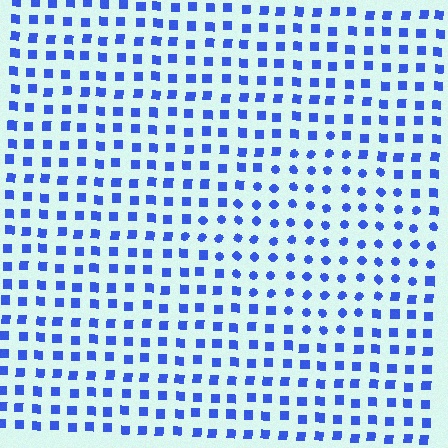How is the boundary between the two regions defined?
The boundary is defined by a change in element shape: circles inside vs. squares outside. All elements share the same color and spacing.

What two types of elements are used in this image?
The image uses circles inside the diamond region and squares outside it.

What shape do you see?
I see a diamond.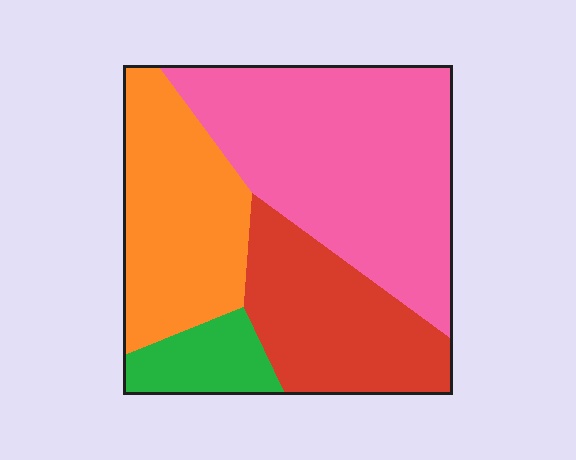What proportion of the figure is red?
Red covers about 25% of the figure.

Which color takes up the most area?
Pink, at roughly 45%.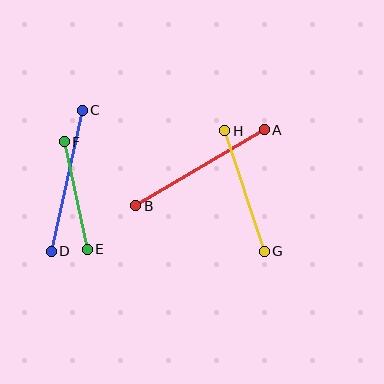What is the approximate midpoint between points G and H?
The midpoint is at approximately (244, 191) pixels.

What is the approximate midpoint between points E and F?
The midpoint is at approximately (76, 195) pixels.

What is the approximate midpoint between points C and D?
The midpoint is at approximately (67, 181) pixels.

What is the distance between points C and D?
The distance is approximately 144 pixels.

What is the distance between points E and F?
The distance is approximately 110 pixels.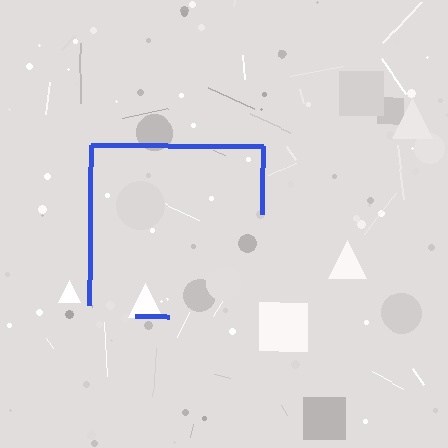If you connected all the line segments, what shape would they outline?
They would outline a square.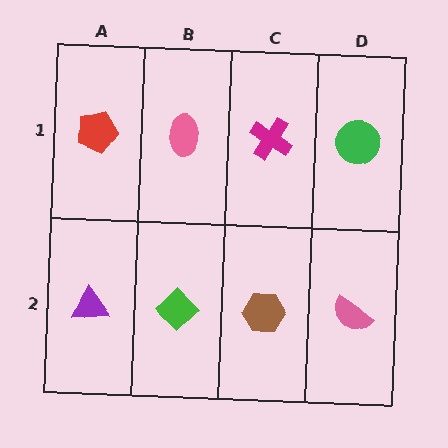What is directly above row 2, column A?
A red pentagon.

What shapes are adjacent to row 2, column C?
A magenta cross (row 1, column C), a green diamond (row 2, column B), a pink semicircle (row 2, column D).